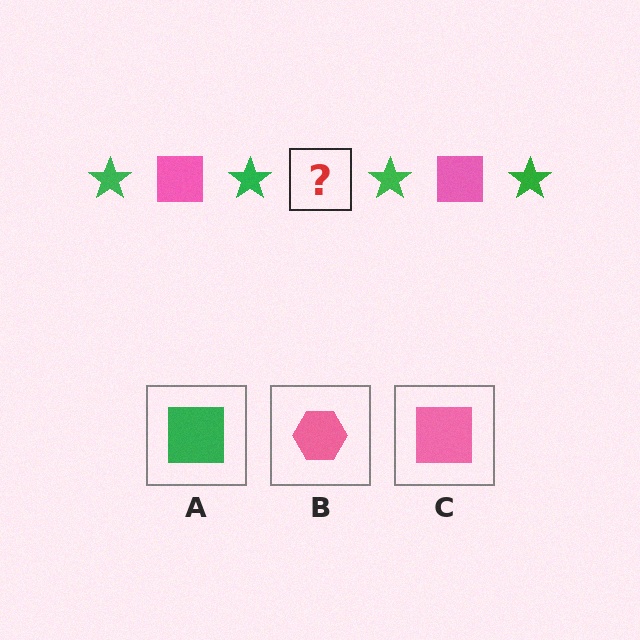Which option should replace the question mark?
Option C.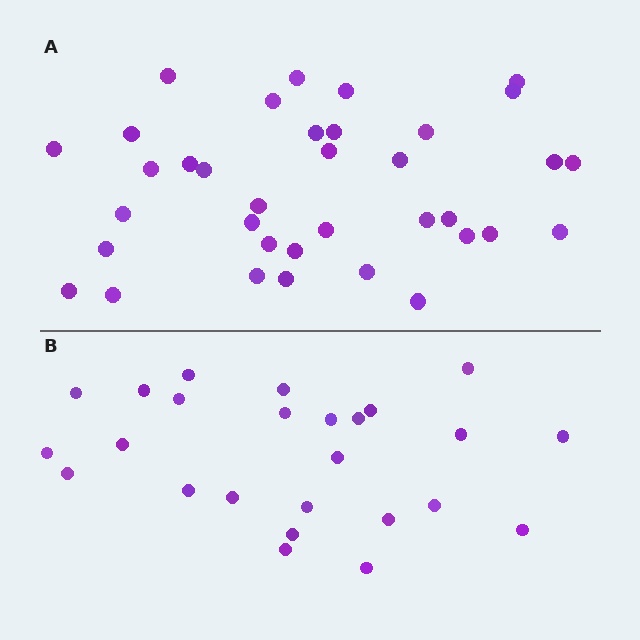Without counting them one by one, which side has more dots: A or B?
Region A (the top region) has more dots.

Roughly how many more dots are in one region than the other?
Region A has roughly 12 or so more dots than region B.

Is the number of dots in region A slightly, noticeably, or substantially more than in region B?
Region A has noticeably more, but not dramatically so. The ratio is roughly 1.4 to 1.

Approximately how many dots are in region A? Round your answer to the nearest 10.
About 40 dots. (The exact count is 36, which rounds to 40.)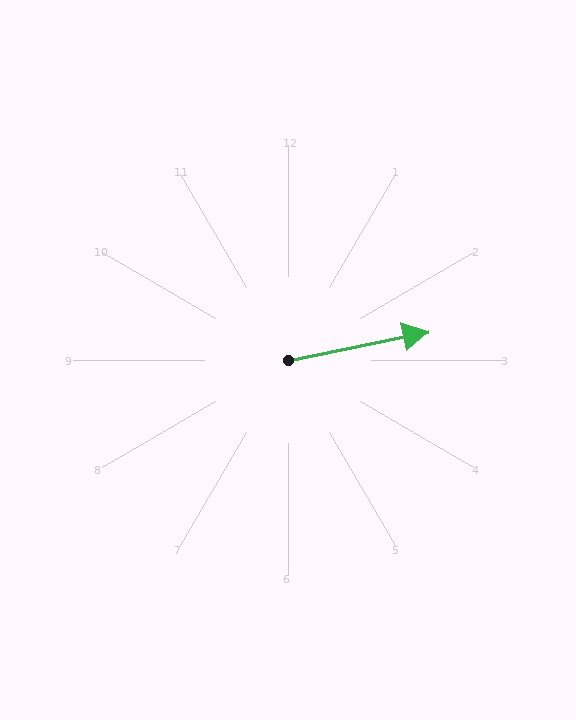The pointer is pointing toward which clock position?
Roughly 3 o'clock.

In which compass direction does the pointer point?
East.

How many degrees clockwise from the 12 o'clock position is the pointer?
Approximately 79 degrees.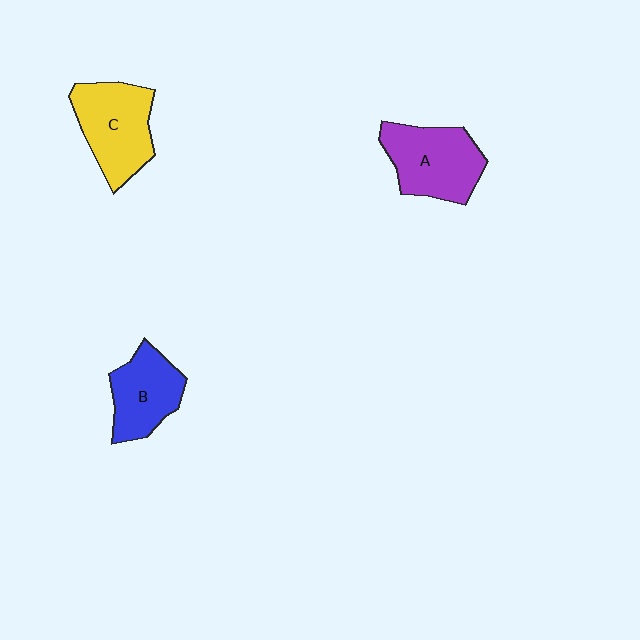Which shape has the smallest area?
Shape B (blue).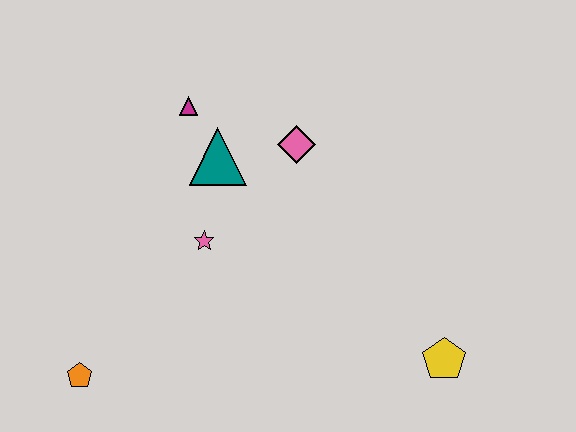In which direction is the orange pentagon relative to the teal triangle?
The orange pentagon is below the teal triangle.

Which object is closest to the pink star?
The teal triangle is closest to the pink star.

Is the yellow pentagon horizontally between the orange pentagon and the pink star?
No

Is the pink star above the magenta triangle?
No